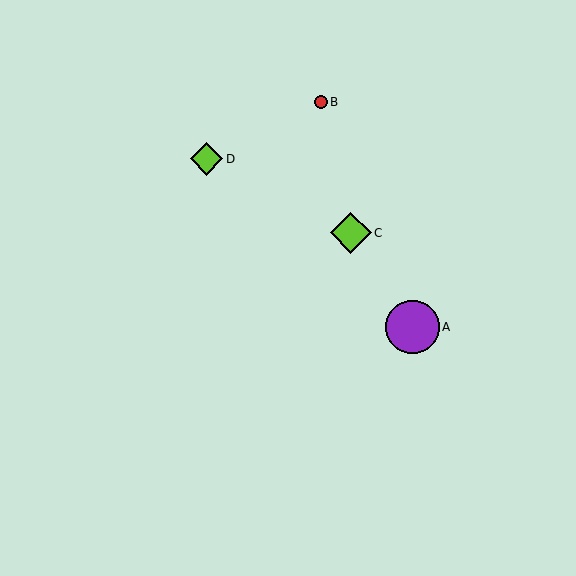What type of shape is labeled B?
Shape B is a red circle.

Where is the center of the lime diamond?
The center of the lime diamond is at (351, 233).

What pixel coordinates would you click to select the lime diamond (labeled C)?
Click at (351, 233) to select the lime diamond C.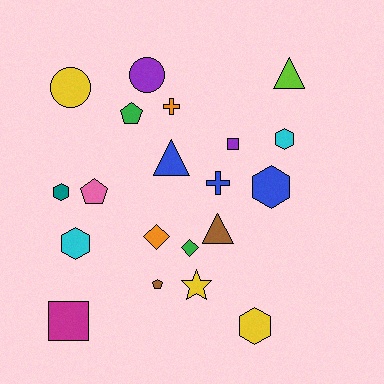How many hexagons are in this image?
There are 5 hexagons.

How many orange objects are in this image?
There are 2 orange objects.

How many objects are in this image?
There are 20 objects.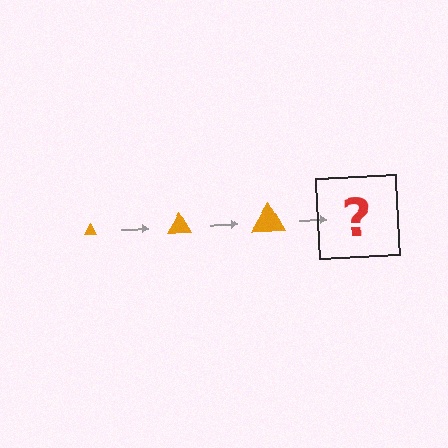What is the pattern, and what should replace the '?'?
The pattern is that the triangle gets progressively larger each step. The '?' should be an orange triangle, larger than the previous one.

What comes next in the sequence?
The next element should be an orange triangle, larger than the previous one.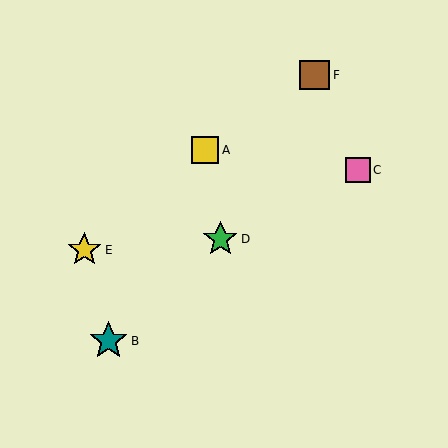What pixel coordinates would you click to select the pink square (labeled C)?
Click at (358, 170) to select the pink square C.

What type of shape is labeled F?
Shape F is a brown square.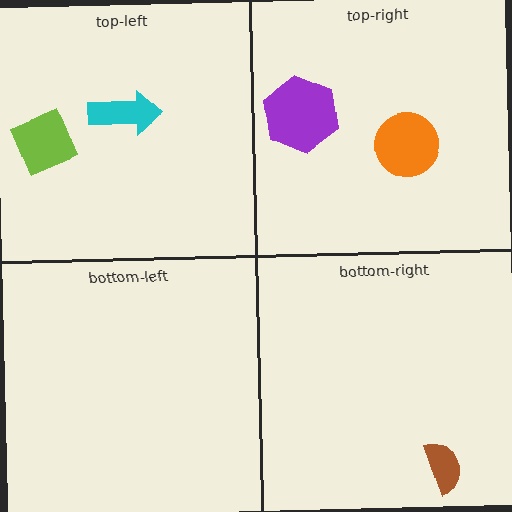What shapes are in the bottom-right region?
The brown semicircle.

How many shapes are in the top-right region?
2.